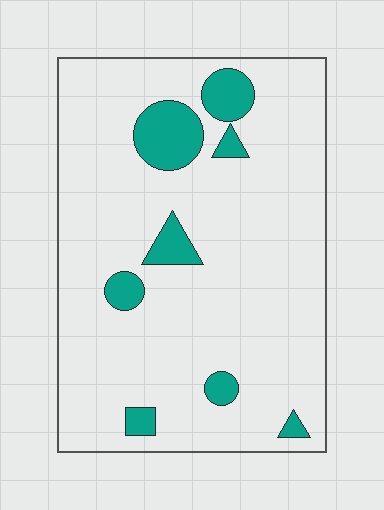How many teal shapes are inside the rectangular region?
8.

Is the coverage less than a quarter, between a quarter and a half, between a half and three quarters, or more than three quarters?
Less than a quarter.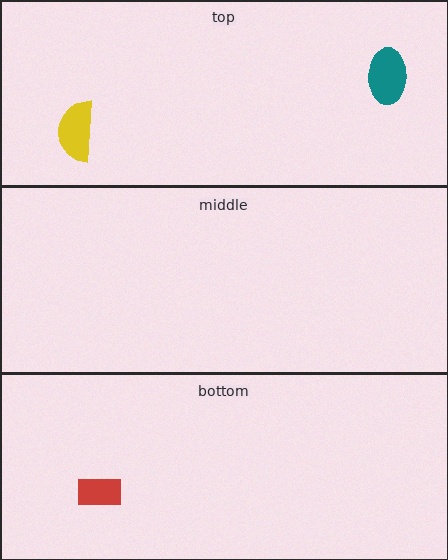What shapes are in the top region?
The yellow semicircle, the teal ellipse.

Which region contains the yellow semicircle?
The top region.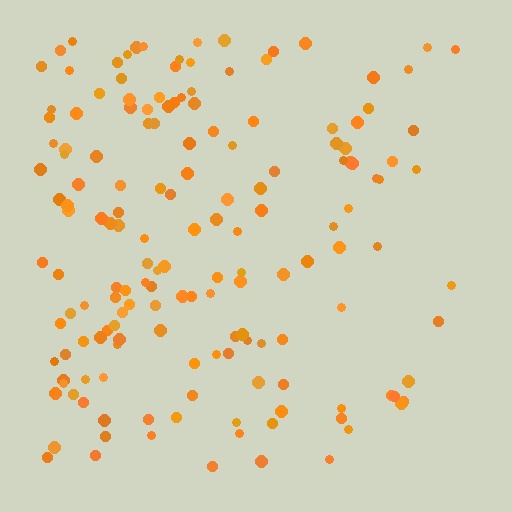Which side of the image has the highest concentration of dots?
The left.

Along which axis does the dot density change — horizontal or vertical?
Horizontal.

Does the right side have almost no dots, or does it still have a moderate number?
Still a moderate number, just noticeably fewer than the left.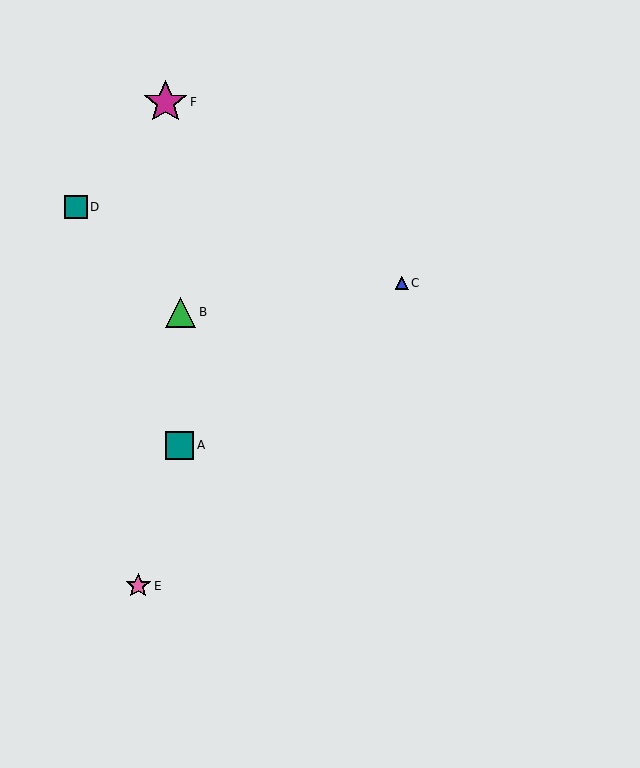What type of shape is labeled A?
Shape A is a teal square.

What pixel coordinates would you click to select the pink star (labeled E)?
Click at (138, 586) to select the pink star E.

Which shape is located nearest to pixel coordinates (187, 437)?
The teal square (labeled A) at (180, 445) is nearest to that location.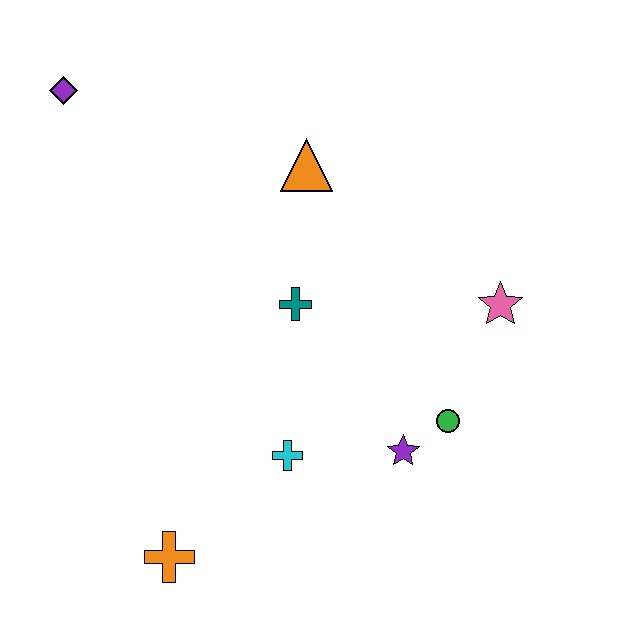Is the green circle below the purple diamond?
Yes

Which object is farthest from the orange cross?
The purple diamond is farthest from the orange cross.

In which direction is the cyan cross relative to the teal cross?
The cyan cross is below the teal cross.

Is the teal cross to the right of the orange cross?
Yes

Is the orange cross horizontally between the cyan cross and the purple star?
No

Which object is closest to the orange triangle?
The teal cross is closest to the orange triangle.